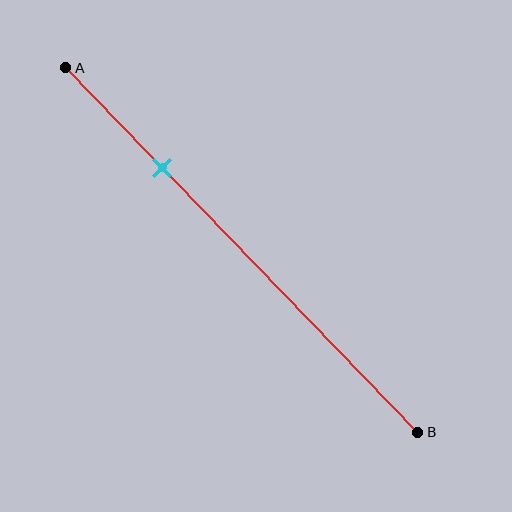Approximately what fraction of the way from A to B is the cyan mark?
The cyan mark is approximately 25% of the way from A to B.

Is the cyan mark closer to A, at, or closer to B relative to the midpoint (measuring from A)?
The cyan mark is closer to point A than the midpoint of segment AB.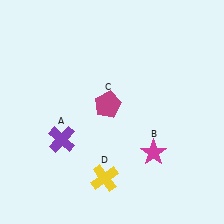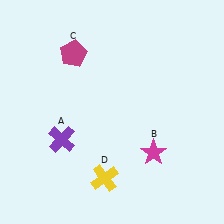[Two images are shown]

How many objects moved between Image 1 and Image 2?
1 object moved between the two images.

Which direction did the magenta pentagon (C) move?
The magenta pentagon (C) moved up.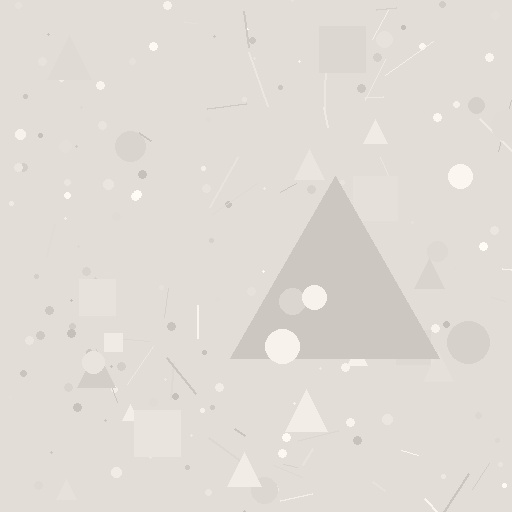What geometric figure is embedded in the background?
A triangle is embedded in the background.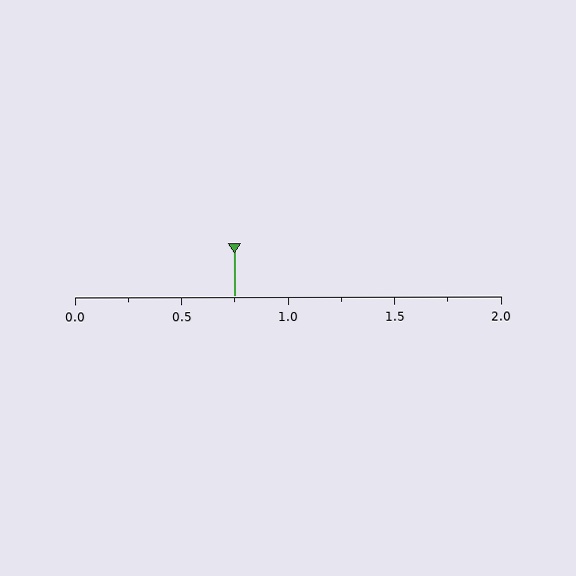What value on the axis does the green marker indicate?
The marker indicates approximately 0.75.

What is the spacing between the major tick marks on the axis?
The major ticks are spaced 0.5 apart.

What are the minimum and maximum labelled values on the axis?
The axis runs from 0.0 to 2.0.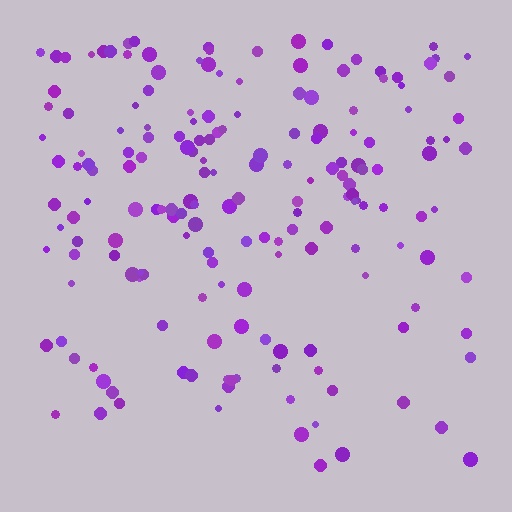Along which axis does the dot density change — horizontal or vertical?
Vertical.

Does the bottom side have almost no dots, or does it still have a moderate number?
Still a moderate number, just noticeably fewer than the top.